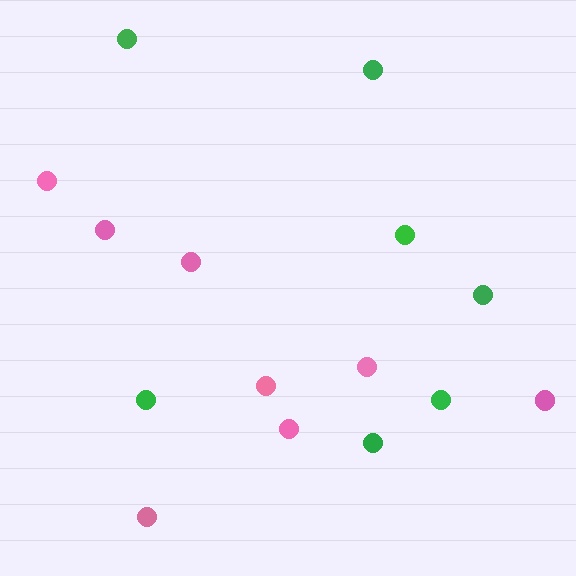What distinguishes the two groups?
There are 2 groups: one group of green circles (7) and one group of pink circles (8).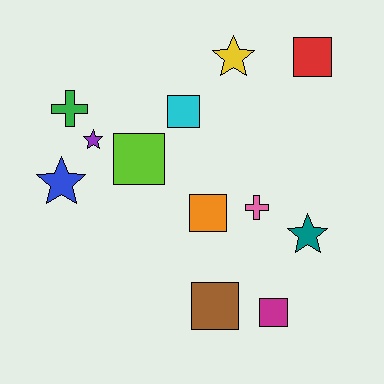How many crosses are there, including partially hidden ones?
There are 2 crosses.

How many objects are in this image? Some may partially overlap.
There are 12 objects.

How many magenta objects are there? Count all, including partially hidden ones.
There is 1 magenta object.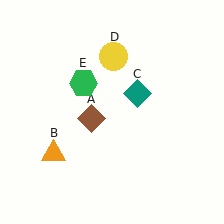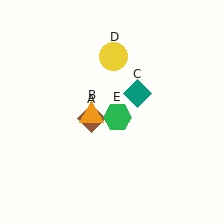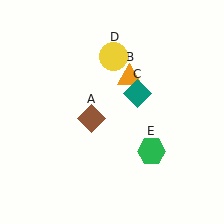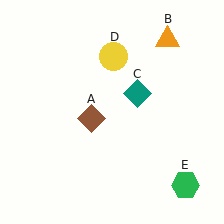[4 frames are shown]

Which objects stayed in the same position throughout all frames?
Brown diamond (object A) and teal diamond (object C) and yellow circle (object D) remained stationary.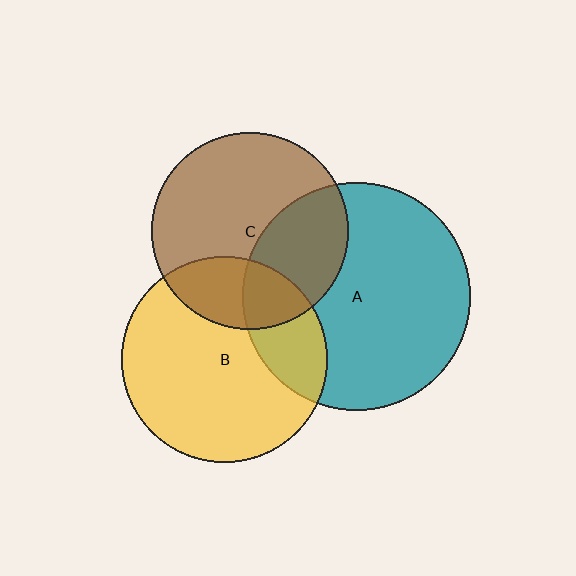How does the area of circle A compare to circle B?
Approximately 1.2 times.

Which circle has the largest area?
Circle A (teal).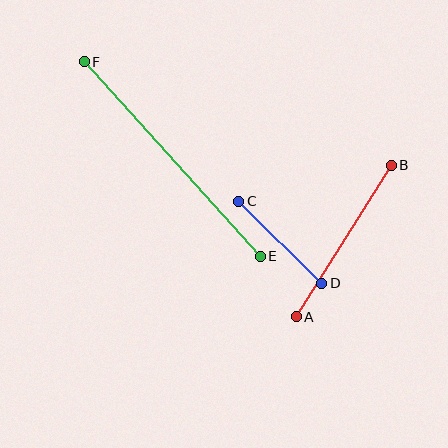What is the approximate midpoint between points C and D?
The midpoint is at approximately (280, 242) pixels.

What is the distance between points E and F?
The distance is approximately 262 pixels.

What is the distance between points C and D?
The distance is approximately 117 pixels.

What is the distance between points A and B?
The distance is approximately 179 pixels.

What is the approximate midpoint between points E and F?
The midpoint is at approximately (172, 159) pixels.